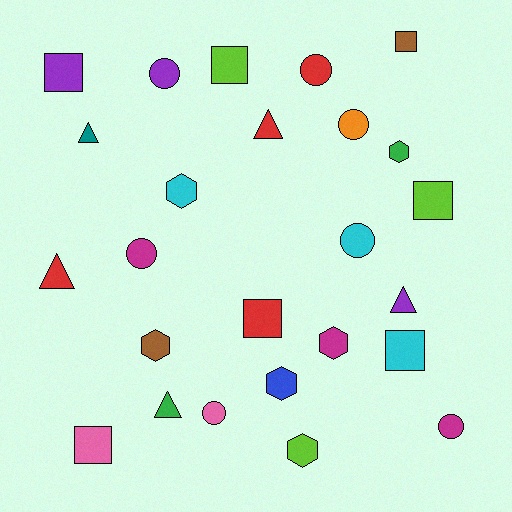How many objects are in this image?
There are 25 objects.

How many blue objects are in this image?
There is 1 blue object.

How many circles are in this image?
There are 7 circles.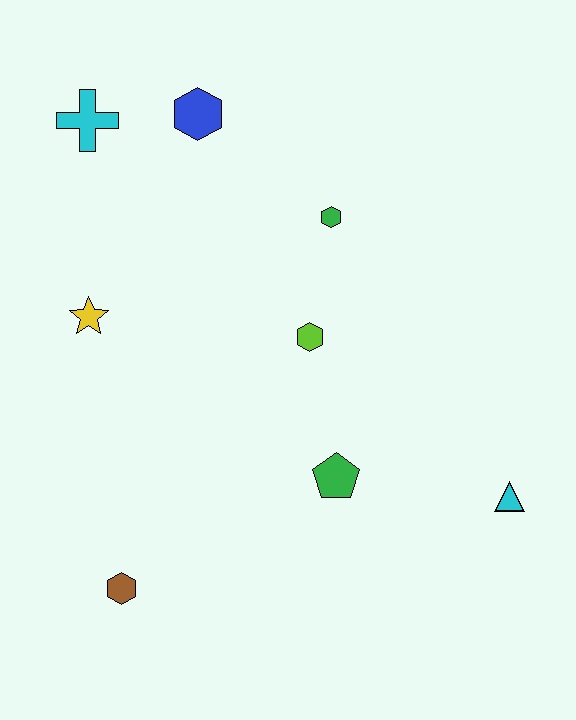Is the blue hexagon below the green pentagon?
No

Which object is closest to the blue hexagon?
The cyan cross is closest to the blue hexagon.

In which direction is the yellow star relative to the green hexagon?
The yellow star is to the left of the green hexagon.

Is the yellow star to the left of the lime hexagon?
Yes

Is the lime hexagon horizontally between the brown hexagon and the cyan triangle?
Yes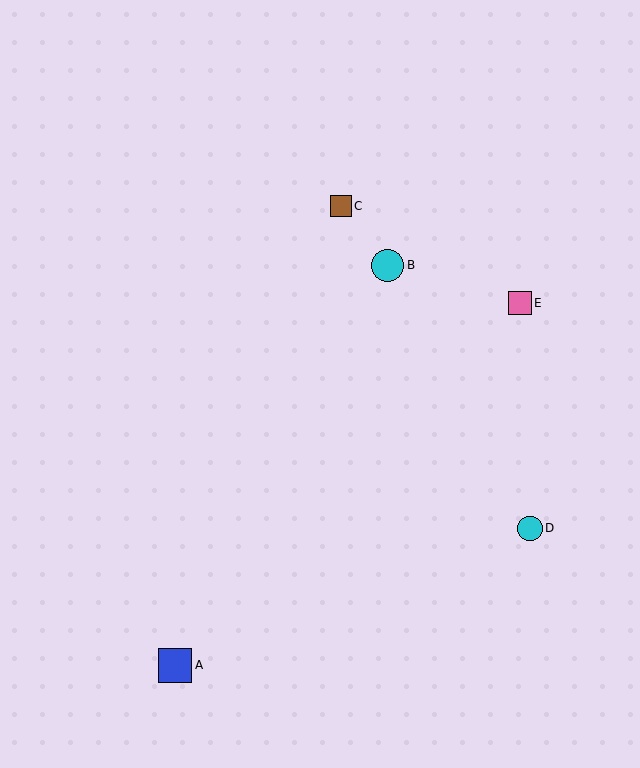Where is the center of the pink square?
The center of the pink square is at (520, 303).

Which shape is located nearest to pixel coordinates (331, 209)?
The brown square (labeled C) at (341, 206) is nearest to that location.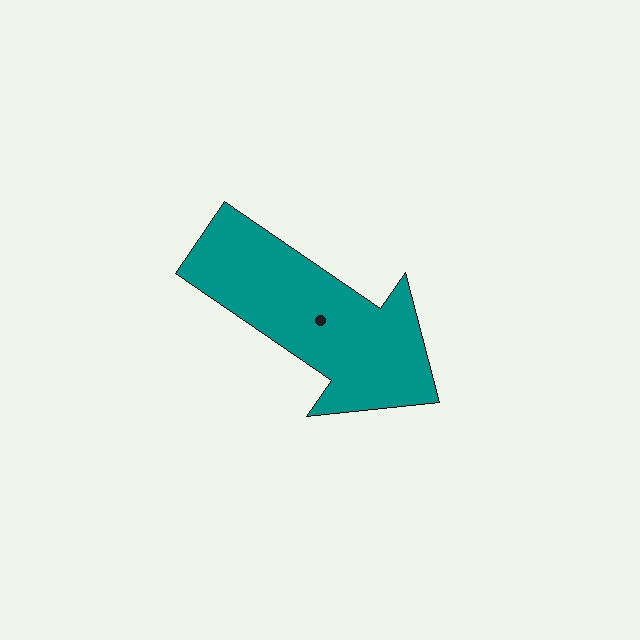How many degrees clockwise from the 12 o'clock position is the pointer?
Approximately 125 degrees.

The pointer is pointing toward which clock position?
Roughly 4 o'clock.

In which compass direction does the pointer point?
Southeast.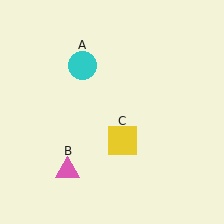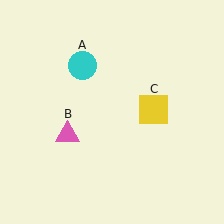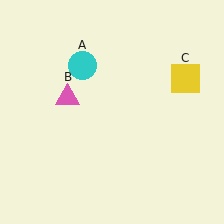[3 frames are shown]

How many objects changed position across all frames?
2 objects changed position: pink triangle (object B), yellow square (object C).